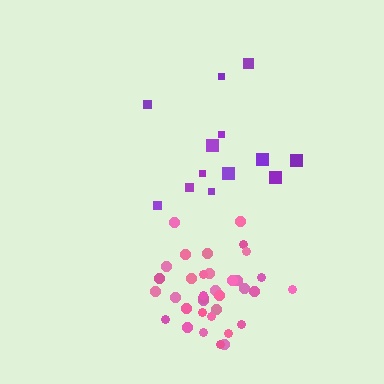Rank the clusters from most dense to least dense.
pink, purple.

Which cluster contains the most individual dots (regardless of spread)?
Pink (35).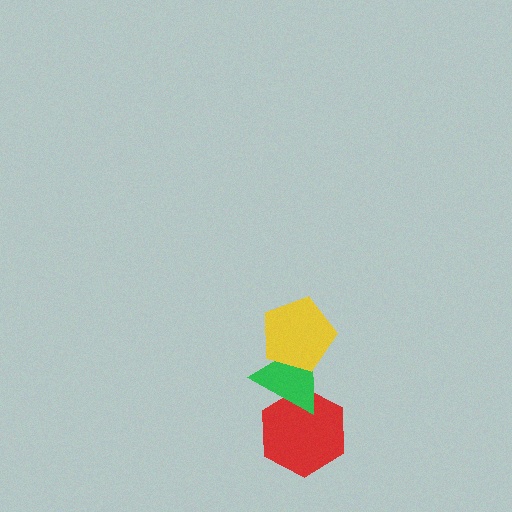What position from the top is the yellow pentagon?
The yellow pentagon is 1st from the top.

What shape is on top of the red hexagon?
The green triangle is on top of the red hexagon.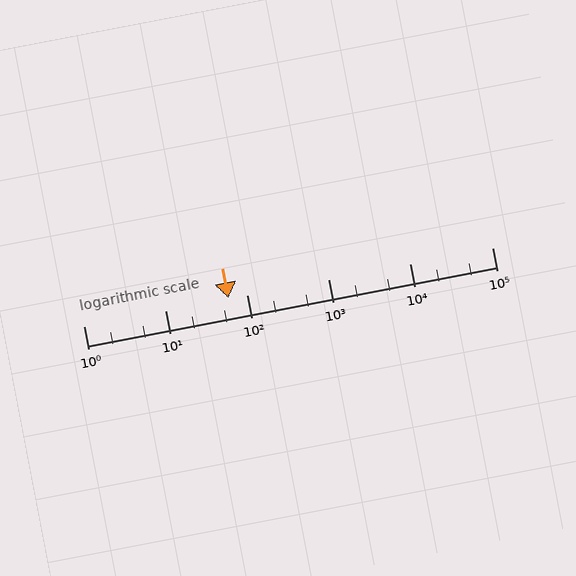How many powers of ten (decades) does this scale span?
The scale spans 5 decades, from 1 to 100000.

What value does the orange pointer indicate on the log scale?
The pointer indicates approximately 59.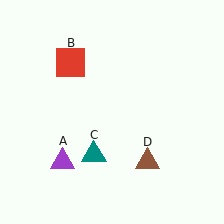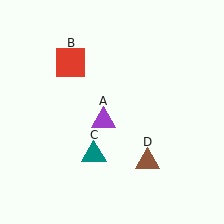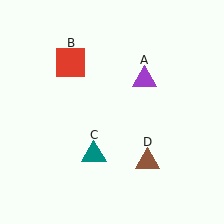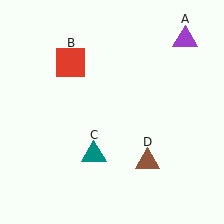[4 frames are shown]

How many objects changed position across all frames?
1 object changed position: purple triangle (object A).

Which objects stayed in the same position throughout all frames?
Red square (object B) and teal triangle (object C) and brown triangle (object D) remained stationary.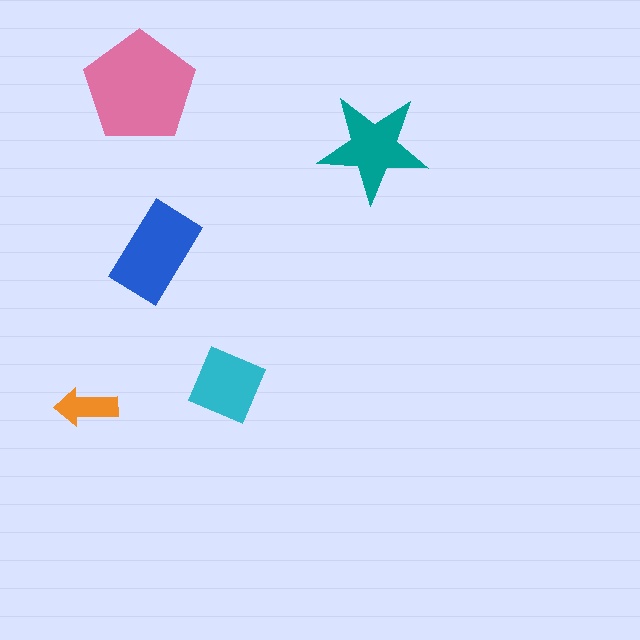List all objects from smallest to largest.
The orange arrow, the cyan diamond, the teal star, the blue rectangle, the pink pentagon.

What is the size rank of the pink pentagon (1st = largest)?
1st.